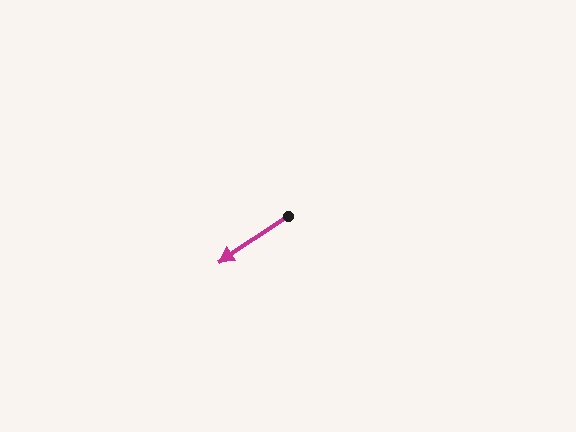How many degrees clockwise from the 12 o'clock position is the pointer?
Approximately 236 degrees.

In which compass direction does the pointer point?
Southwest.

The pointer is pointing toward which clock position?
Roughly 8 o'clock.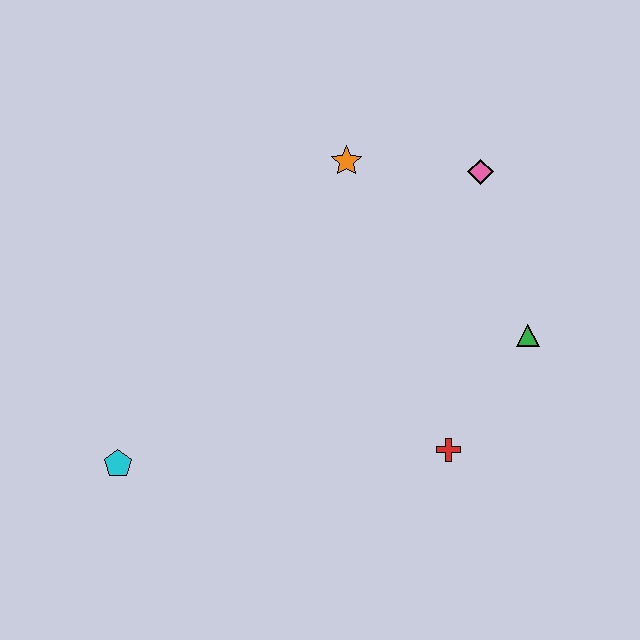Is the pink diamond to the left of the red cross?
No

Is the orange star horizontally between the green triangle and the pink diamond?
No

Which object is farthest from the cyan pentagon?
The pink diamond is farthest from the cyan pentagon.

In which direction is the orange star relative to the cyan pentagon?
The orange star is above the cyan pentagon.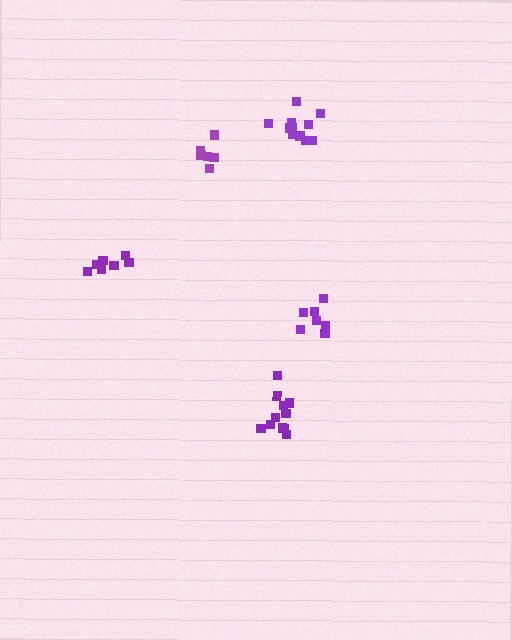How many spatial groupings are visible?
There are 5 spatial groupings.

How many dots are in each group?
Group 1: 11 dots, Group 2: 6 dots, Group 3: 11 dots, Group 4: 7 dots, Group 5: 7 dots (42 total).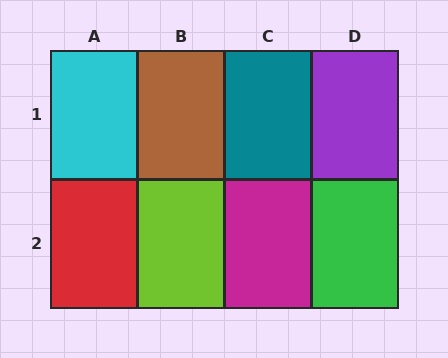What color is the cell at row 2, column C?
Magenta.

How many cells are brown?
1 cell is brown.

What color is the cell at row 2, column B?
Lime.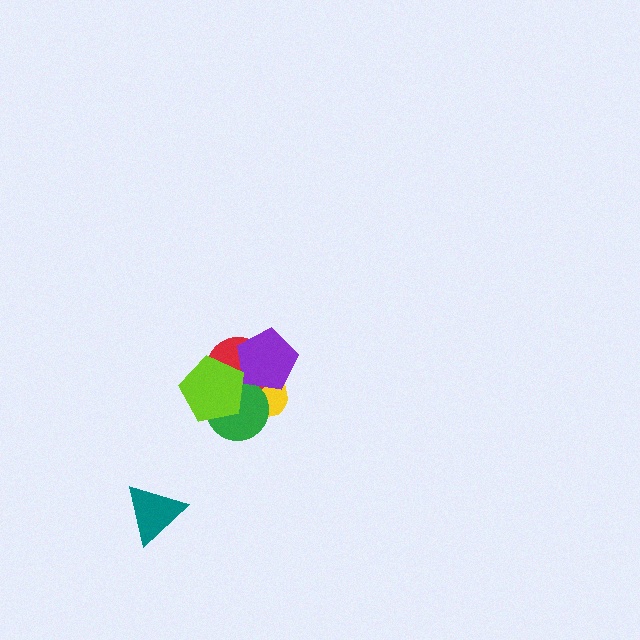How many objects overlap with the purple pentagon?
3 objects overlap with the purple pentagon.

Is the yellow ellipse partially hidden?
Yes, it is partially covered by another shape.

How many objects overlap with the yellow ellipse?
4 objects overlap with the yellow ellipse.